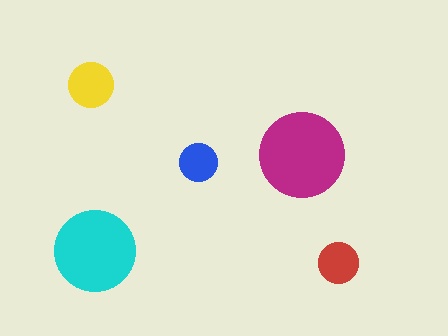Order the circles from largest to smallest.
the magenta one, the cyan one, the yellow one, the red one, the blue one.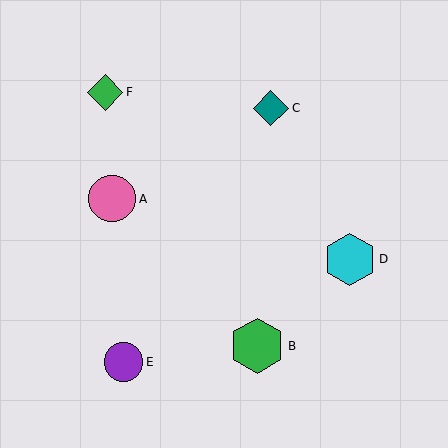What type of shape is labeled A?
Shape A is a pink circle.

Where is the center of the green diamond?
The center of the green diamond is at (105, 92).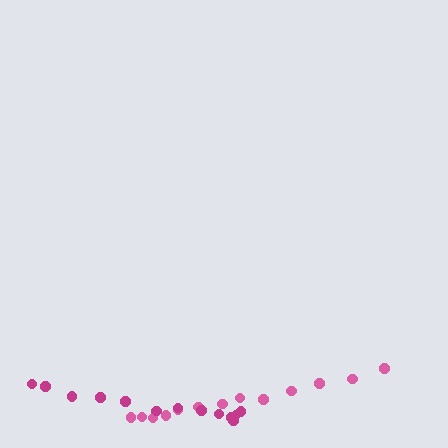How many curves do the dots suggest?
There are 2 distinct paths.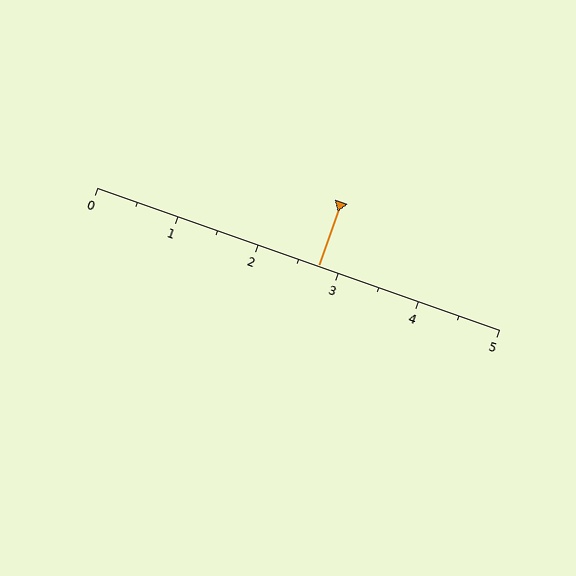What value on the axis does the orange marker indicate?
The marker indicates approximately 2.8.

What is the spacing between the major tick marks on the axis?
The major ticks are spaced 1 apart.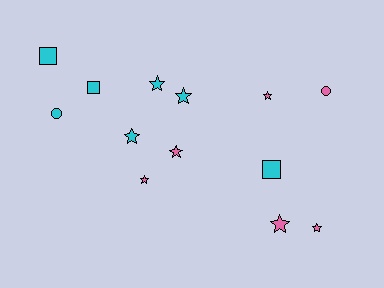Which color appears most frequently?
Cyan, with 7 objects.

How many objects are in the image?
There are 13 objects.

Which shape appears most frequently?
Star, with 8 objects.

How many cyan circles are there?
There is 1 cyan circle.